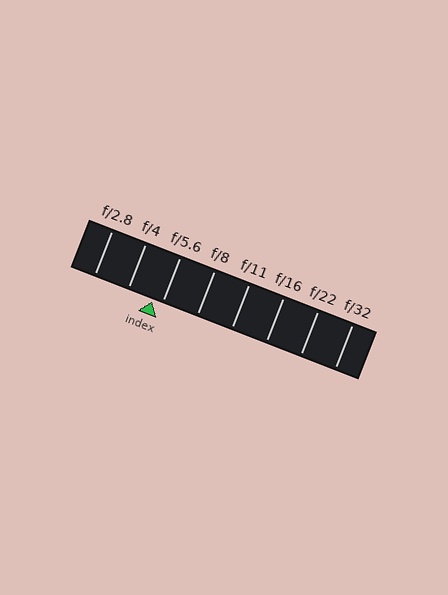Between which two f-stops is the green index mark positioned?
The index mark is between f/4 and f/5.6.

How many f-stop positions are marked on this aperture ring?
There are 8 f-stop positions marked.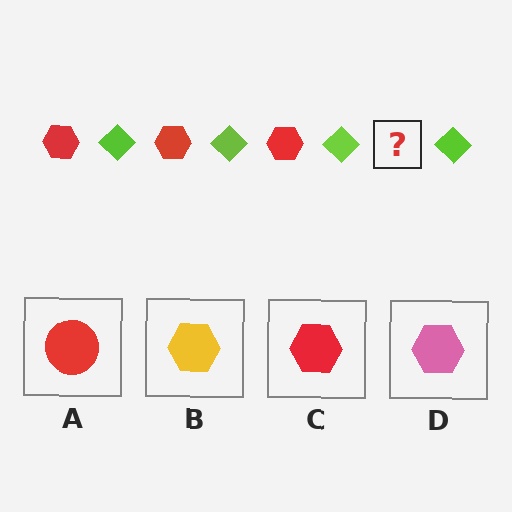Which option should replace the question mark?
Option C.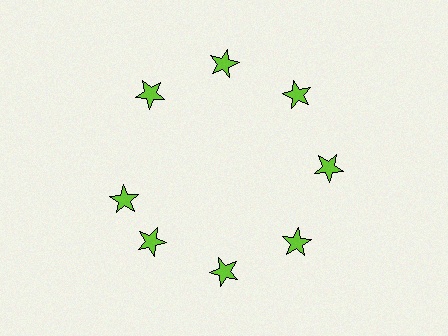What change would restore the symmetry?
The symmetry would be restored by rotating it back into even spacing with its neighbors so that all 8 stars sit at equal angles and equal distance from the center.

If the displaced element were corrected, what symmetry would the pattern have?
It would have 8-fold rotational symmetry — the pattern would map onto itself every 45 degrees.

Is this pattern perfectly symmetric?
No. The 8 lime stars are arranged in a ring, but one element near the 9 o'clock position is rotated out of alignment along the ring, breaking the 8-fold rotational symmetry.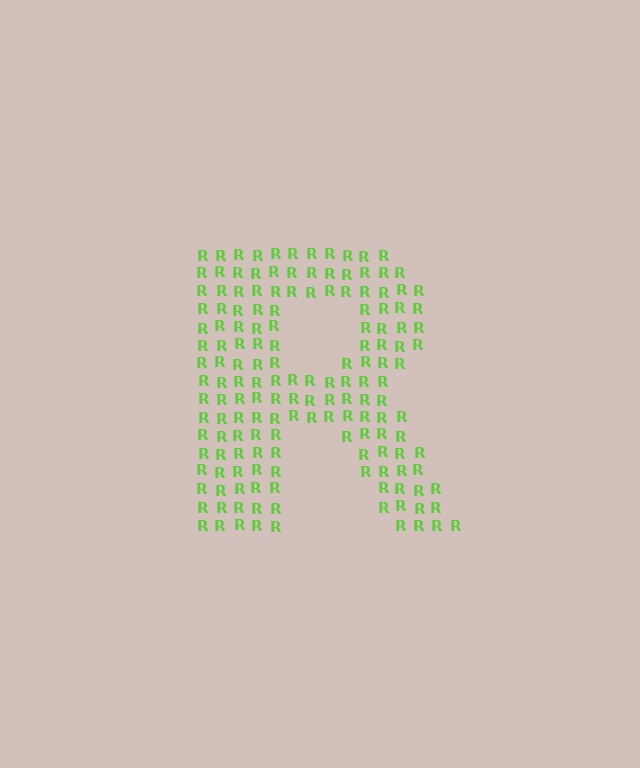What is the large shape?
The large shape is the letter R.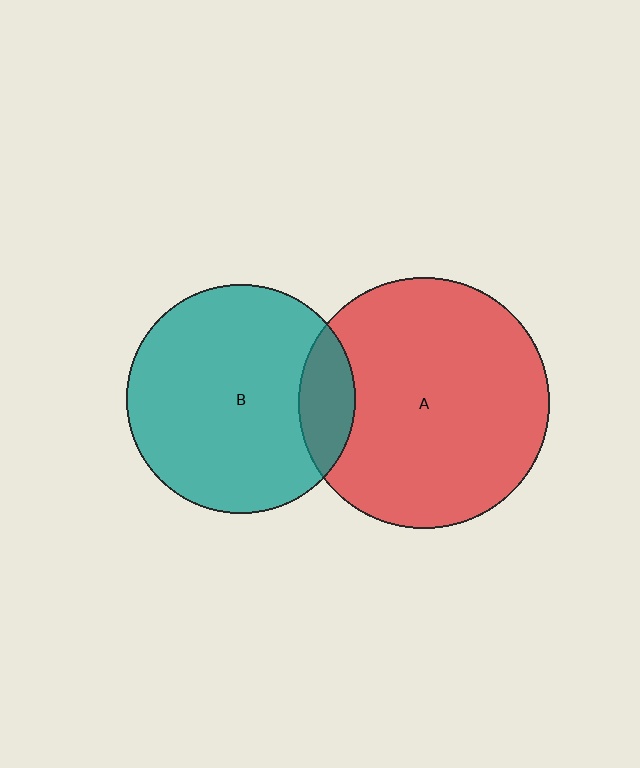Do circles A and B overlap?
Yes.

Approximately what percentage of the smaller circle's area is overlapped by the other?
Approximately 15%.